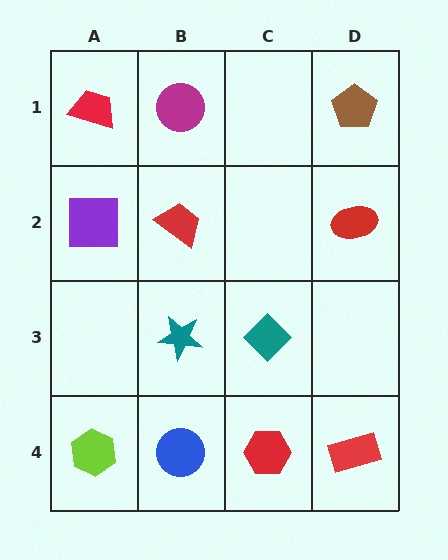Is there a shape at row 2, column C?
No, that cell is empty.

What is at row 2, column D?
A red ellipse.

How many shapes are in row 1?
3 shapes.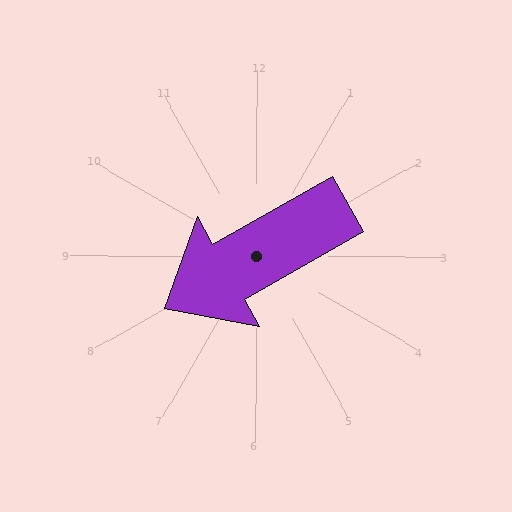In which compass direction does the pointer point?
Southwest.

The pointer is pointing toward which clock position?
Roughly 8 o'clock.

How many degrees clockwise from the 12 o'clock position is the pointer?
Approximately 240 degrees.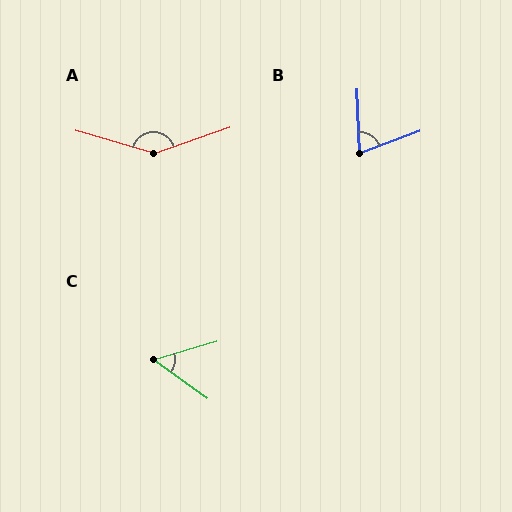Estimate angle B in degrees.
Approximately 72 degrees.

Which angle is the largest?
A, at approximately 145 degrees.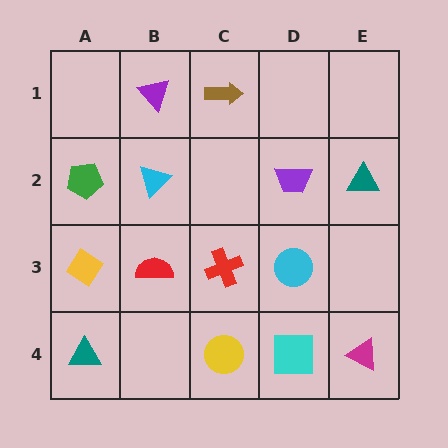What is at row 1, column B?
A purple triangle.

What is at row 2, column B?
A cyan triangle.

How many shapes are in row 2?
4 shapes.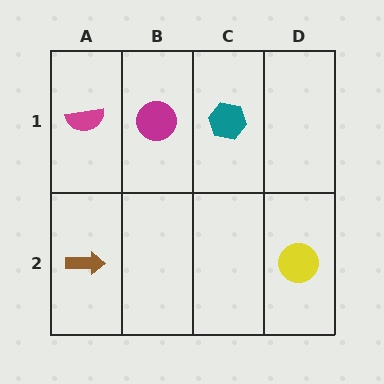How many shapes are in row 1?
3 shapes.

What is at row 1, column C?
A teal hexagon.